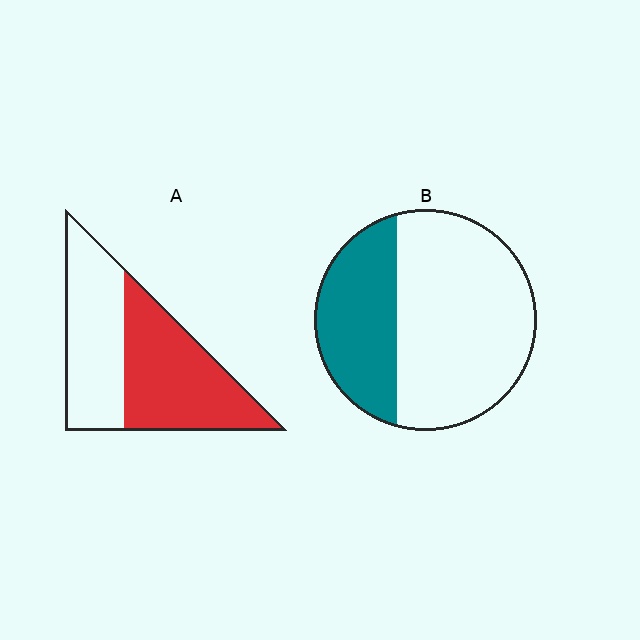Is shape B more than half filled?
No.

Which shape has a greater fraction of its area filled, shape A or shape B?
Shape A.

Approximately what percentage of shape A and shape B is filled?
A is approximately 55% and B is approximately 35%.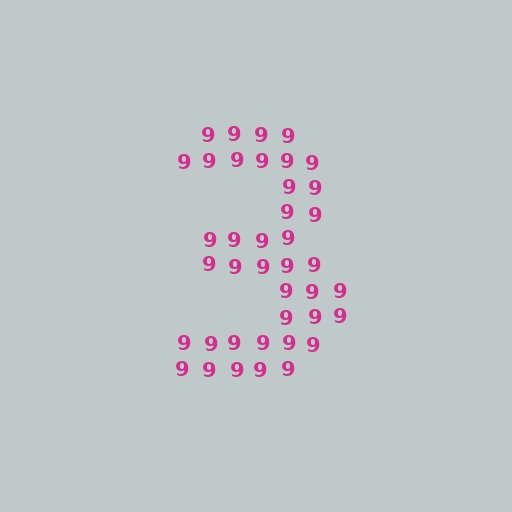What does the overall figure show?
The overall figure shows the digit 3.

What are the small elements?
The small elements are digit 9's.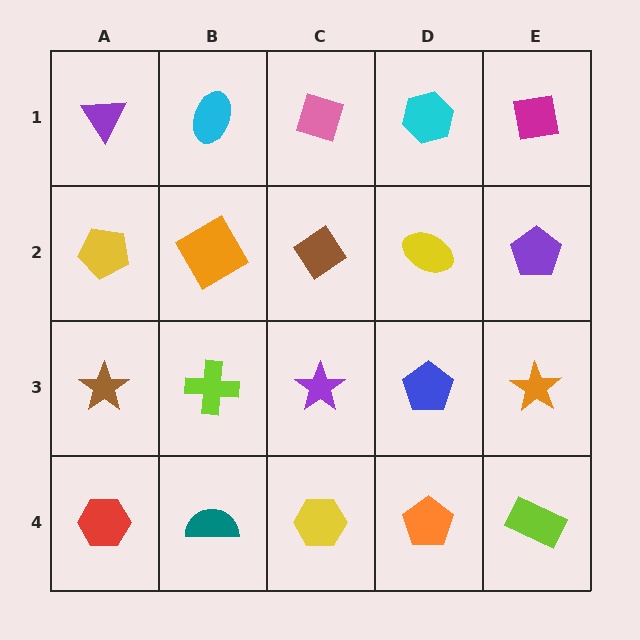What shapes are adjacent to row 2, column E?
A magenta square (row 1, column E), an orange star (row 3, column E), a yellow ellipse (row 2, column D).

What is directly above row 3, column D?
A yellow ellipse.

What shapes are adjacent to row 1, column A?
A yellow pentagon (row 2, column A), a cyan ellipse (row 1, column B).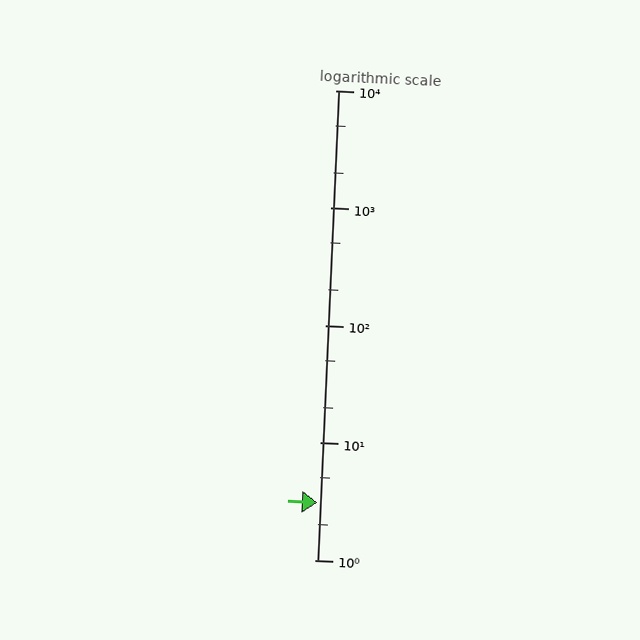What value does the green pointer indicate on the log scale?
The pointer indicates approximately 3.1.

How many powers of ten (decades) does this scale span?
The scale spans 4 decades, from 1 to 10000.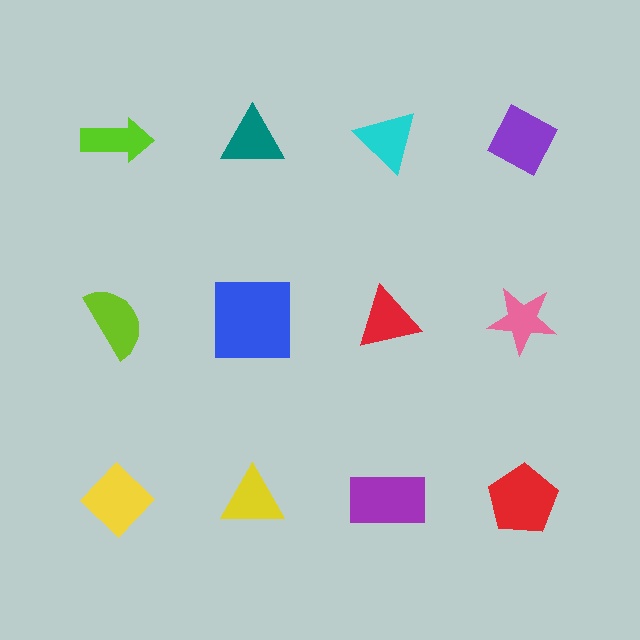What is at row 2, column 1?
A lime semicircle.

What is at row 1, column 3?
A cyan triangle.